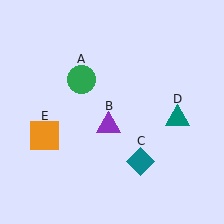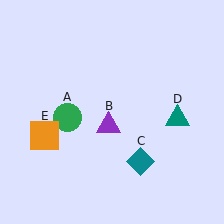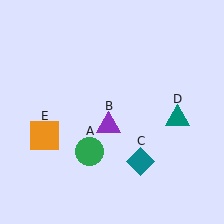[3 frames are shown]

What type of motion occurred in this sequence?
The green circle (object A) rotated counterclockwise around the center of the scene.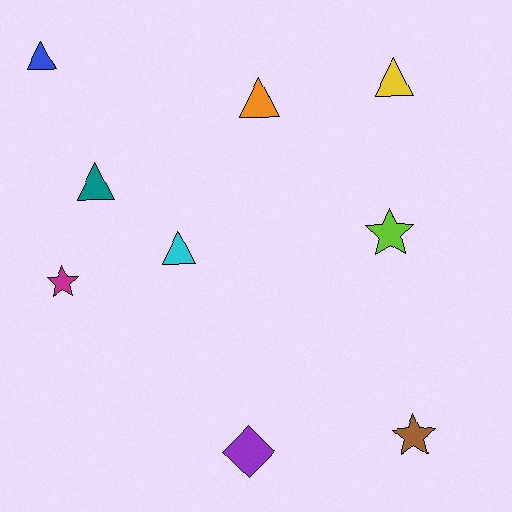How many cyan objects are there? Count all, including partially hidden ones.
There is 1 cyan object.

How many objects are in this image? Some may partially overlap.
There are 9 objects.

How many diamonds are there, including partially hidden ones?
There is 1 diamond.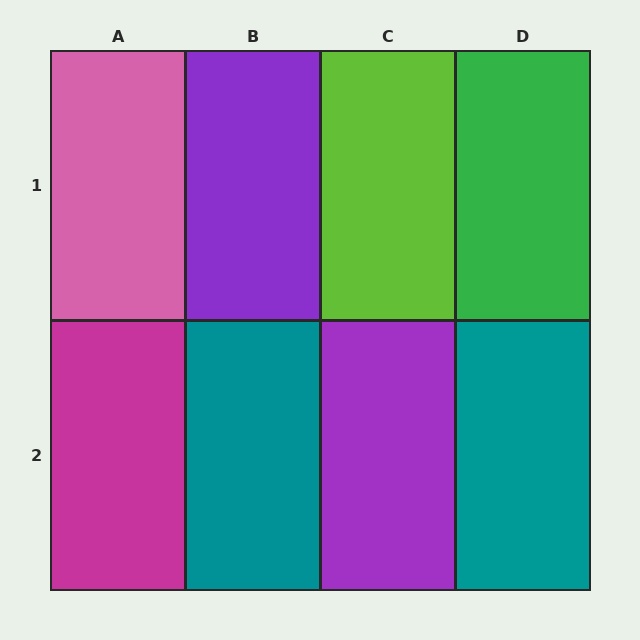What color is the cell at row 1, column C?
Lime.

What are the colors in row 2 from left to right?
Magenta, teal, purple, teal.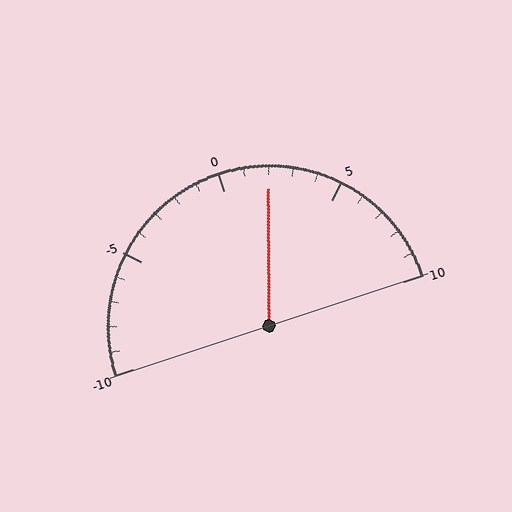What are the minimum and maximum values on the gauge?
The gauge ranges from -10 to 10.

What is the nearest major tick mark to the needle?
The nearest major tick mark is 0.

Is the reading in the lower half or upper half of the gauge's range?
The reading is in the upper half of the range (-10 to 10).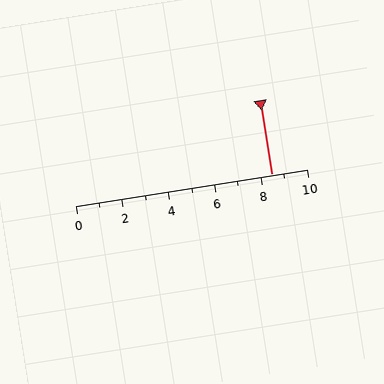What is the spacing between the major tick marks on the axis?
The major ticks are spaced 2 apart.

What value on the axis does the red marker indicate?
The marker indicates approximately 8.5.